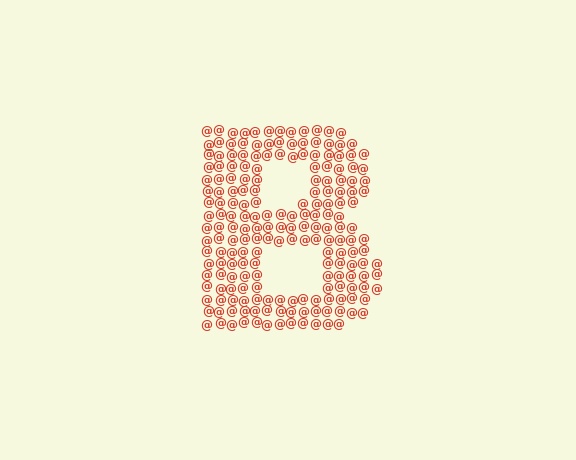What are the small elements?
The small elements are at signs.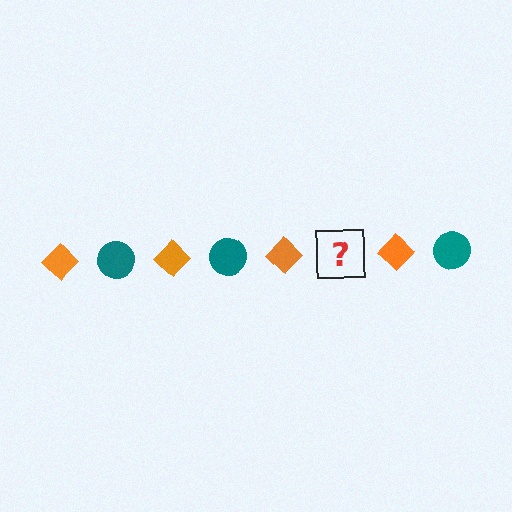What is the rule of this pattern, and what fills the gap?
The rule is that the pattern alternates between orange diamond and teal circle. The gap should be filled with a teal circle.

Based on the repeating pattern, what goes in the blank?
The blank should be a teal circle.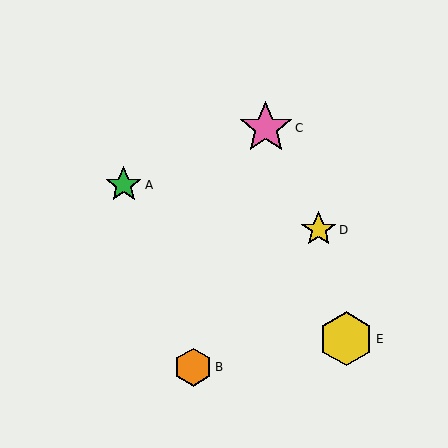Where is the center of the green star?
The center of the green star is at (124, 185).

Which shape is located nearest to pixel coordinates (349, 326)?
The yellow hexagon (labeled E) at (346, 339) is nearest to that location.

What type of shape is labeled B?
Shape B is an orange hexagon.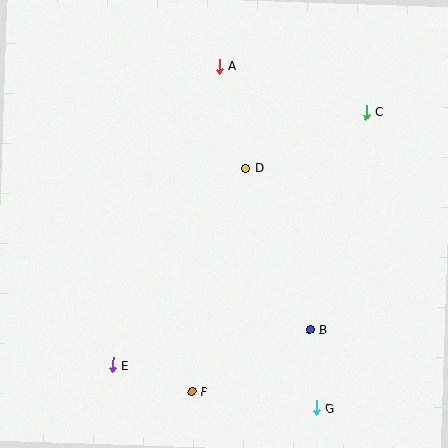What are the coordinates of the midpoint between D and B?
The midpoint between D and B is at (278, 249).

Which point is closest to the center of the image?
Point D at (246, 168) is closest to the center.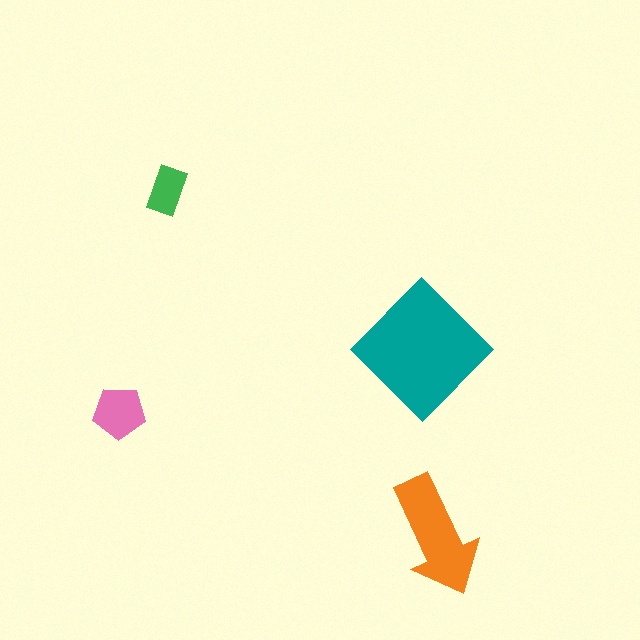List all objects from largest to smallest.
The teal diamond, the orange arrow, the pink pentagon, the green rectangle.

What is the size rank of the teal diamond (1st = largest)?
1st.